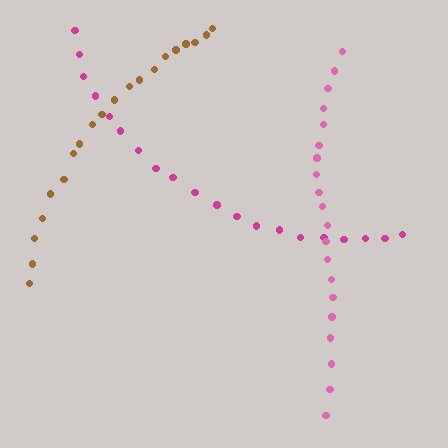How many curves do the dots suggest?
There are 3 distinct paths.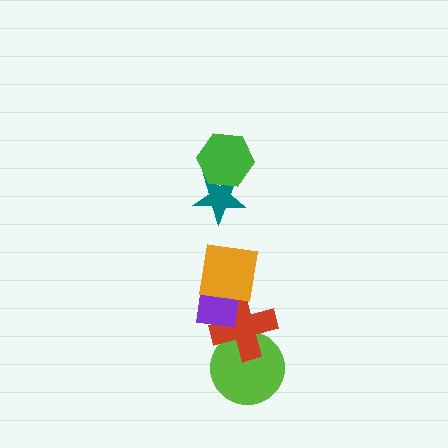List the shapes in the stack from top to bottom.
From top to bottom: the green hexagon, the teal star, the orange square, the purple rectangle, the red cross, the lime circle.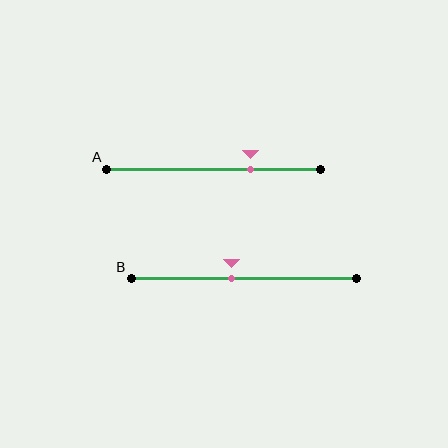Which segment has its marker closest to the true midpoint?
Segment B has its marker closest to the true midpoint.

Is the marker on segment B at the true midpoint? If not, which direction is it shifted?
No, the marker on segment B is shifted to the left by about 5% of the segment length.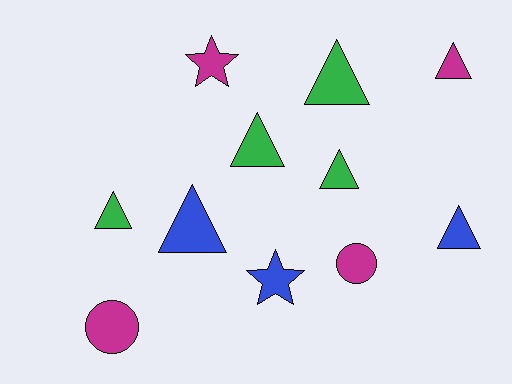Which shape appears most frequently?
Triangle, with 7 objects.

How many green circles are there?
There are no green circles.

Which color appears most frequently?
Magenta, with 4 objects.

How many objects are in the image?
There are 11 objects.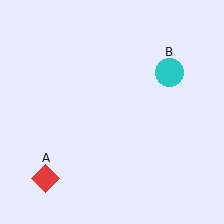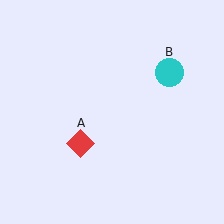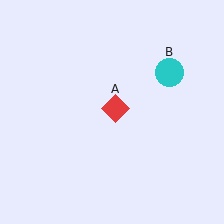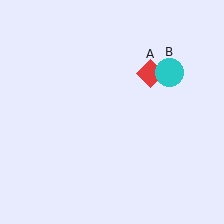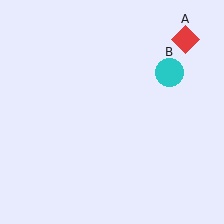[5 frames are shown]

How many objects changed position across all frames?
1 object changed position: red diamond (object A).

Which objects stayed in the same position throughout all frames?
Cyan circle (object B) remained stationary.